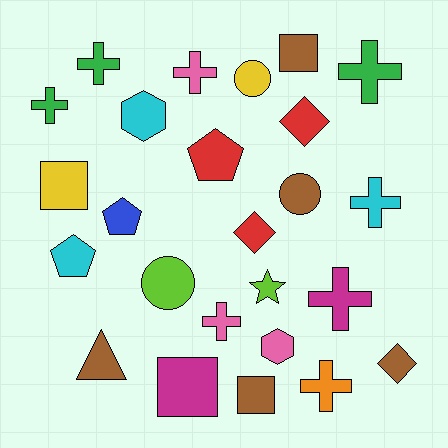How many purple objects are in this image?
There are no purple objects.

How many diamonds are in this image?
There are 3 diamonds.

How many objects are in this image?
There are 25 objects.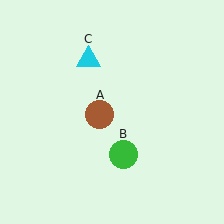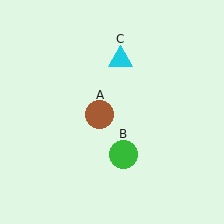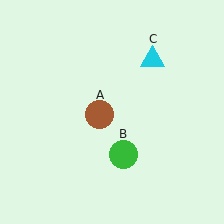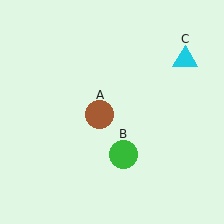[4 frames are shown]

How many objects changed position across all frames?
1 object changed position: cyan triangle (object C).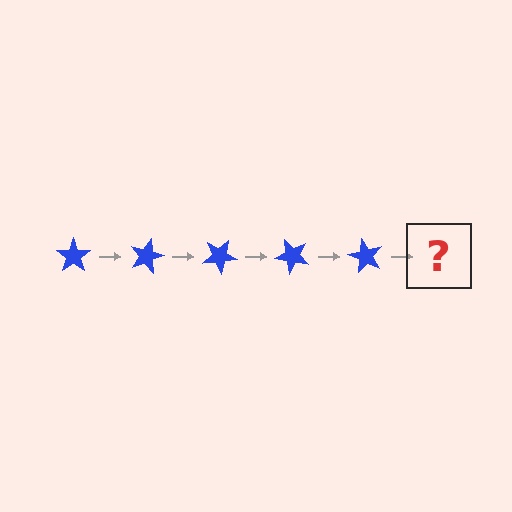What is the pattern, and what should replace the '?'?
The pattern is that the star rotates 15 degrees each step. The '?' should be a blue star rotated 75 degrees.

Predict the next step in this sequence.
The next step is a blue star rotated 75 degrees.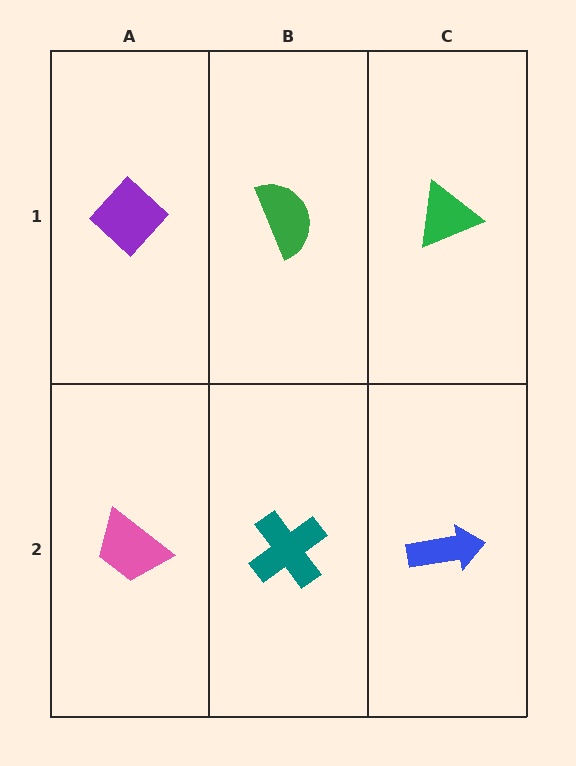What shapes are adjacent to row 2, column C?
A green triangle (row 1, column C), a teal cross (row 2, column B).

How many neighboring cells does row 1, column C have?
2.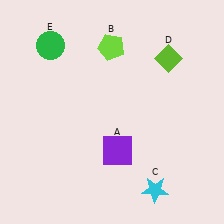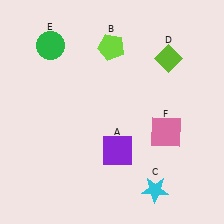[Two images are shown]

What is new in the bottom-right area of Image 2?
A pink square (F) was added in the bottom-right area of Image 2.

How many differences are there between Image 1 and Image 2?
There is 1 difference between the two images.